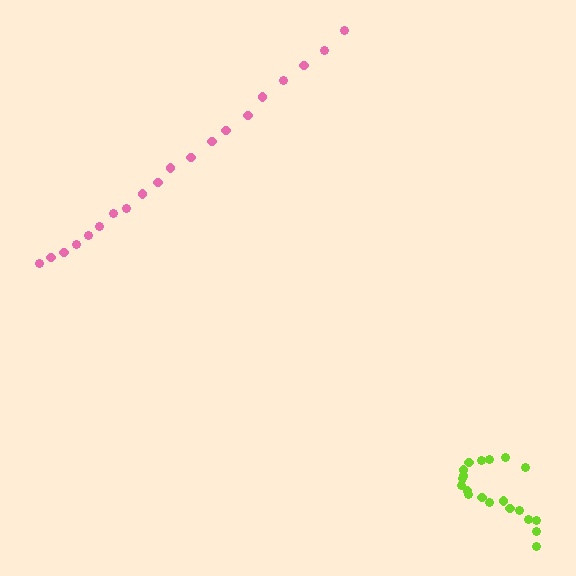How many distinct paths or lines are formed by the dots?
There are 2 distinct paths.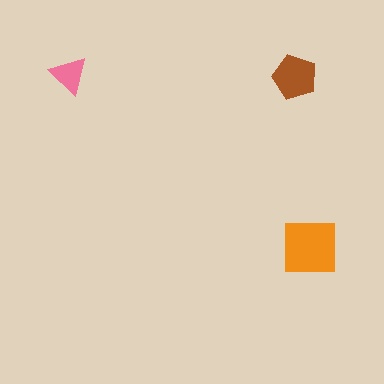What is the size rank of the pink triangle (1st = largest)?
3rd.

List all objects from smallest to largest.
The pink triangle, the brown pentagon, the orange square.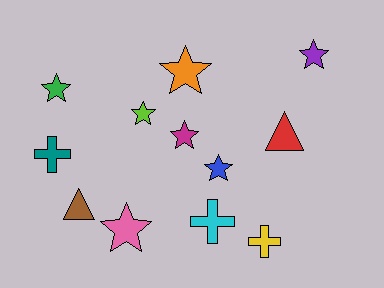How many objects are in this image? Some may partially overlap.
There are 12 objects.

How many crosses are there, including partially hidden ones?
There are 3 crosses.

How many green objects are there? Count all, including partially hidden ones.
There is 1 green object.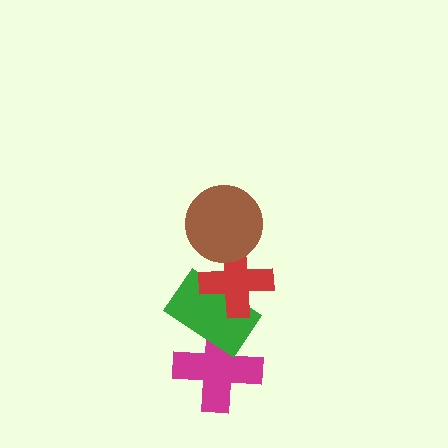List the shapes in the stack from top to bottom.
From top to bottom: the brown circle, the red cross, the green rectangle, the magenta cross.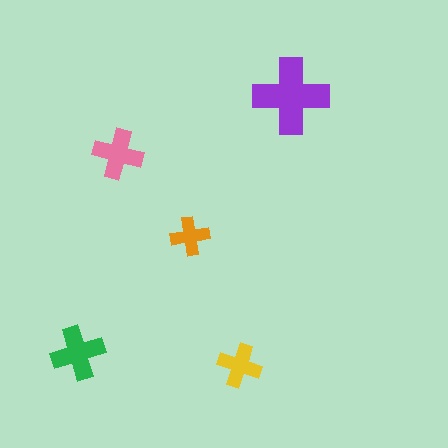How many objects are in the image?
There are 5 objects in the image.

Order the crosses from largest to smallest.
the purple one, the green one, the pink one, the yellow one, the orange one.